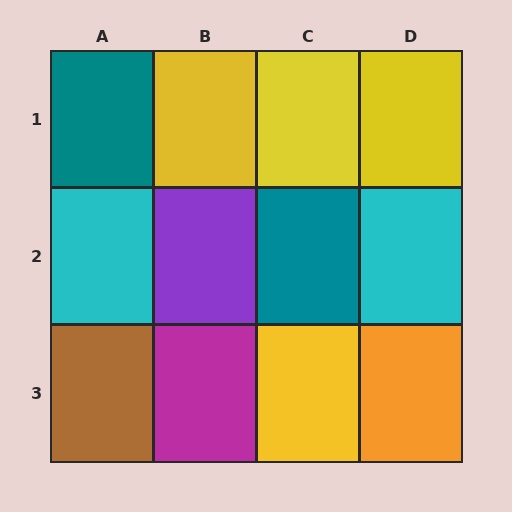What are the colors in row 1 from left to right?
Teal, yellow, yellow, yellow.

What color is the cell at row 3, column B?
Magenta.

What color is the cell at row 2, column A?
Cyan.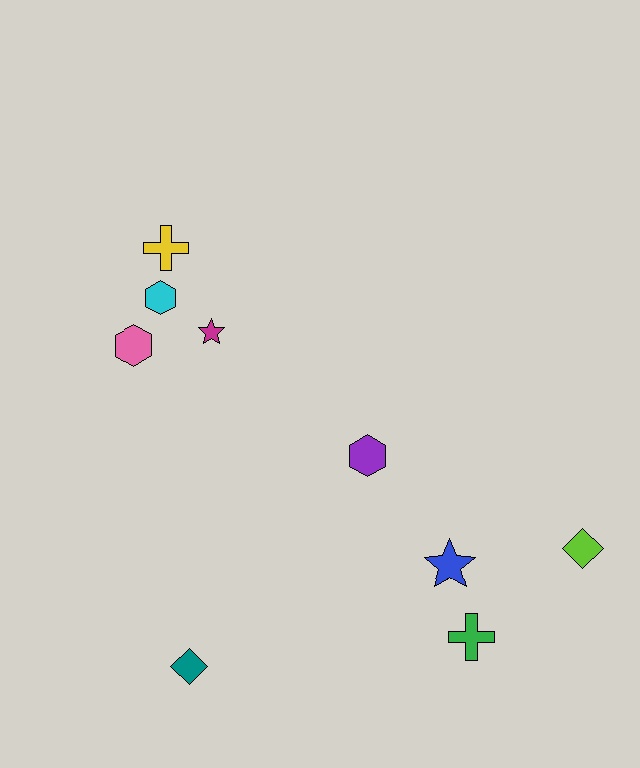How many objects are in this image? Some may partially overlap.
There are 9 objects.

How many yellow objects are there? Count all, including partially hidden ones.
There is 1 yellow object.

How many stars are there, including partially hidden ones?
There are 2 stars.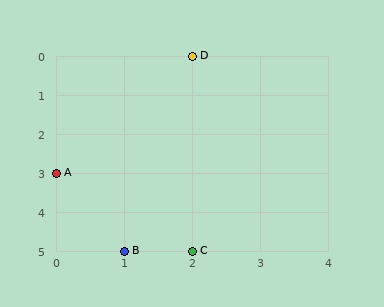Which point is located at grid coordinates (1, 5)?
Point B is at (1, 5).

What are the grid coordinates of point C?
Point C is at grid coordinates (2, 5).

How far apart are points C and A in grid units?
Points C and A are 2 columns and 2 rows apart (about 2.8 grid units diagonally).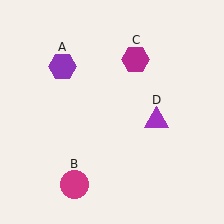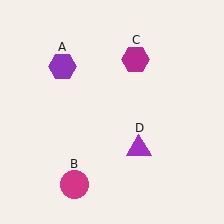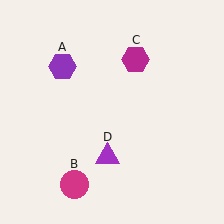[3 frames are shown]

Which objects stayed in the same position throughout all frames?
Purple hexagon (object A) and magenta circle (object B) and magenta hexagon (object C) remained stationary.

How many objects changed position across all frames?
1 object changed position: purple triangle (object D).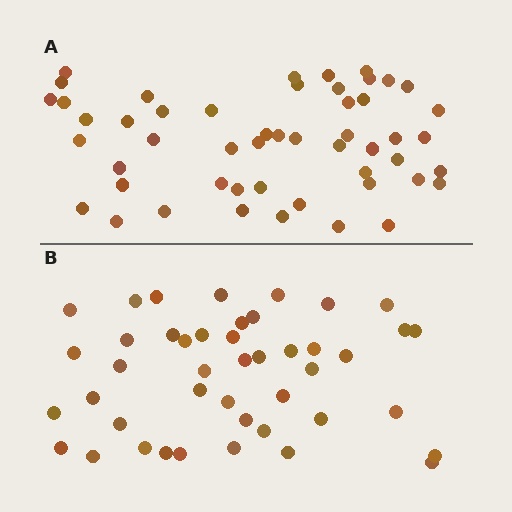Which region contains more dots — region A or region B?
Region A (the top region) has more dots.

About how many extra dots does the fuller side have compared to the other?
Region A has roughly 8 or so more dots than region B.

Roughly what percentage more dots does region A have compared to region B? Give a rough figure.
About 15% more.